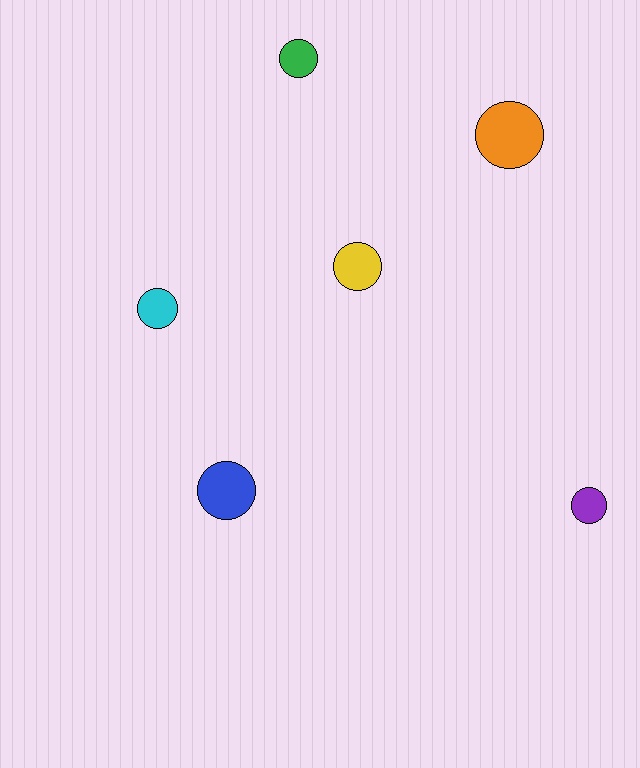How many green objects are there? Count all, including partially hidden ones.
There is 1 green object.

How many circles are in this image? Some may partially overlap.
There are 6 circles.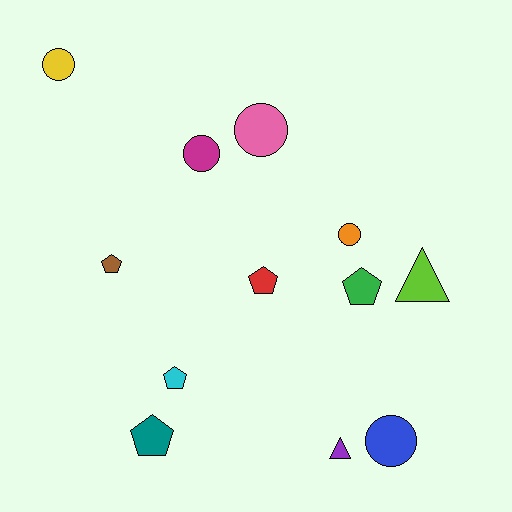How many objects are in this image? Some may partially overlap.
There are 12 objects.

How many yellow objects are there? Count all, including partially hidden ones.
There is 1 yellow object.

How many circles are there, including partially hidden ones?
There are 5 circles.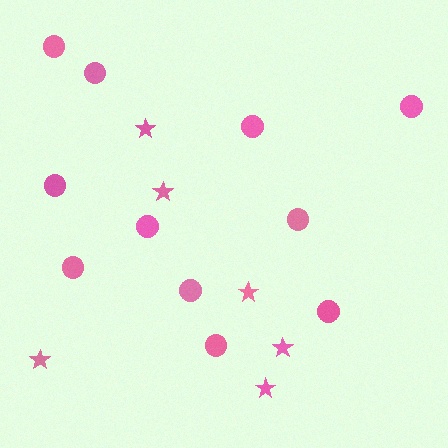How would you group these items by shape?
There are 2 groups: one group of stars (6) and one group of circles (11).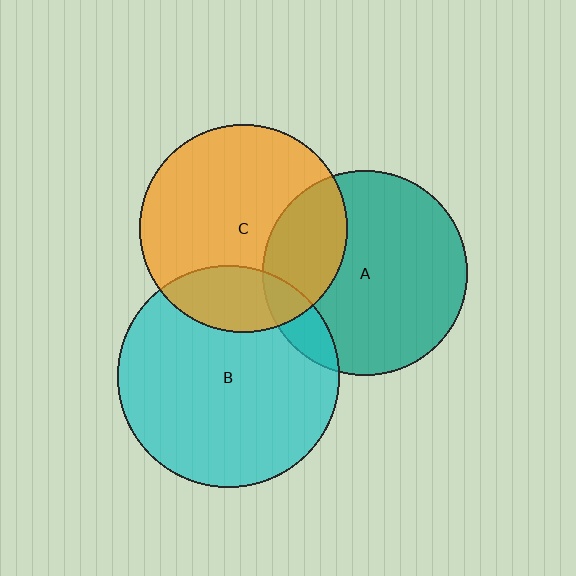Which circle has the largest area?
Circle B (cyan).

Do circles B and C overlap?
Yes.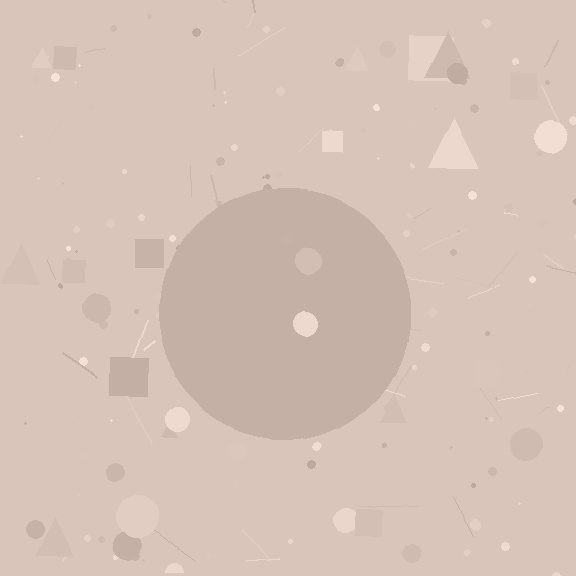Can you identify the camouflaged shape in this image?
The camouflaged shape is a circle.